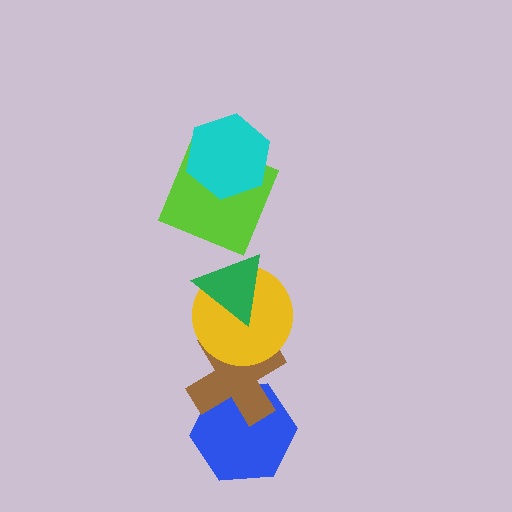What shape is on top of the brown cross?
The yellow circle is on top of the brown cross.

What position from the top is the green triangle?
The green triangle is 3rd from the top.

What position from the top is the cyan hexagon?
The cyan hexagon is 1st from the top.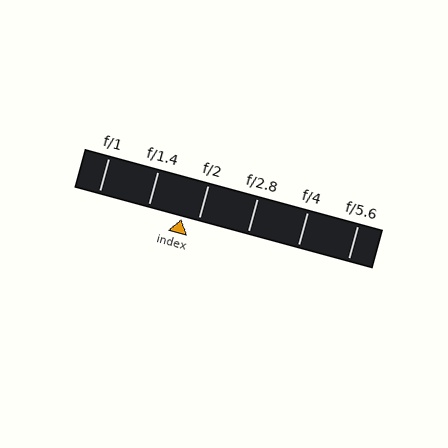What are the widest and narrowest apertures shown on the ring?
The widest aperture shown is f/1 and the narrowest is f/5.6.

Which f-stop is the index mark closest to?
The index mark is closest to f/2.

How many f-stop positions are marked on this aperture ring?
There are 6 f-stop positions marked.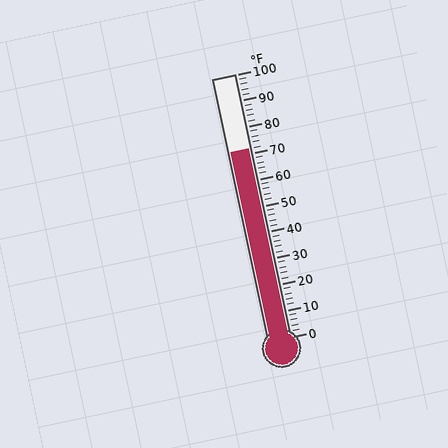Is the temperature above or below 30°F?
The temperature is above 30°F.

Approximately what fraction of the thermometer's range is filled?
The thermometer is filled to approximately 70% of its range.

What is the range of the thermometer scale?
The thermometer scale ranges from 0°F to 100°F.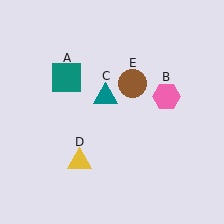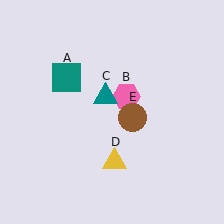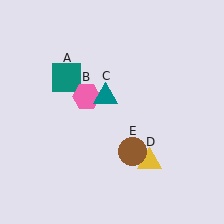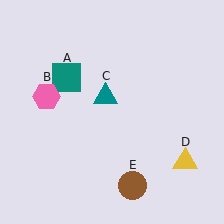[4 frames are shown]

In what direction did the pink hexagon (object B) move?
The pink hexagon (object B) moved left.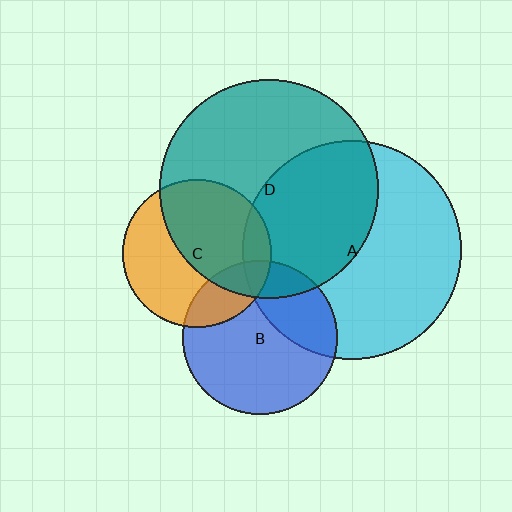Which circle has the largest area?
Circle A (cyan).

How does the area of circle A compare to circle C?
Approximately 2.2 times.